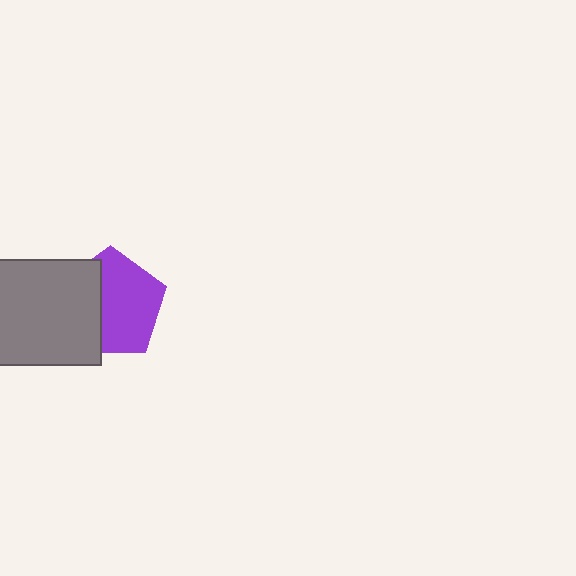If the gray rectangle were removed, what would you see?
You would see the complete purple pentagon.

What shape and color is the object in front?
The object in front is a gray rectangle.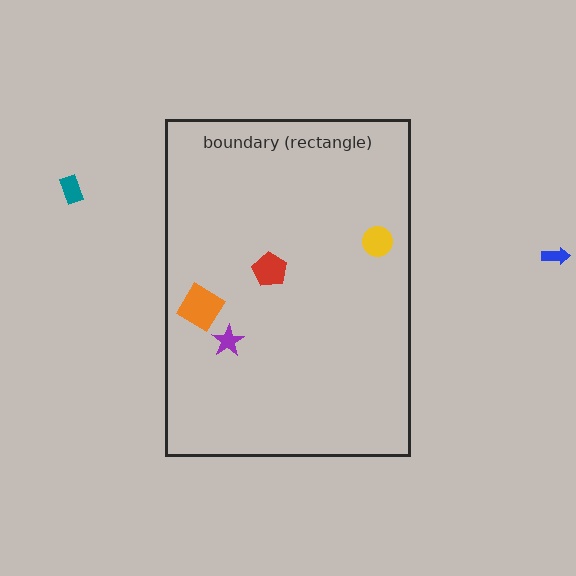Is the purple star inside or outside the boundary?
Inside.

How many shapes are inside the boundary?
4 inside, 2 outside.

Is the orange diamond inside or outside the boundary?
Inside.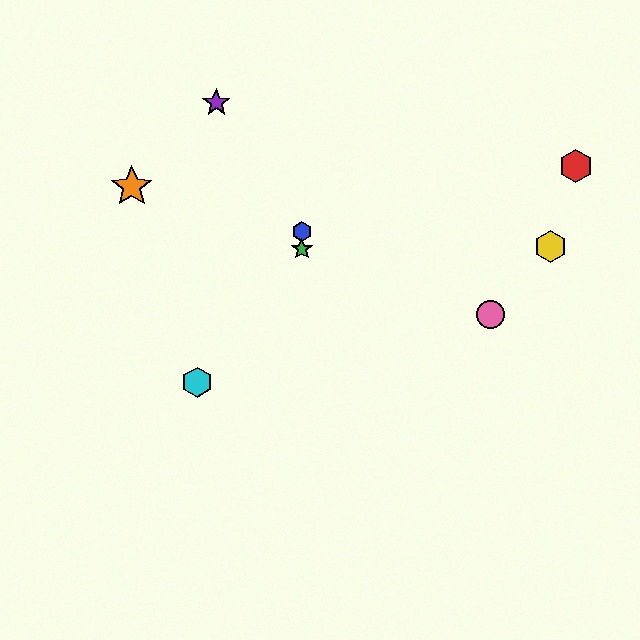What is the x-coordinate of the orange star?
The orange star is at x≈132.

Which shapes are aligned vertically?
The blue hexagon, the green star are aligned vertically.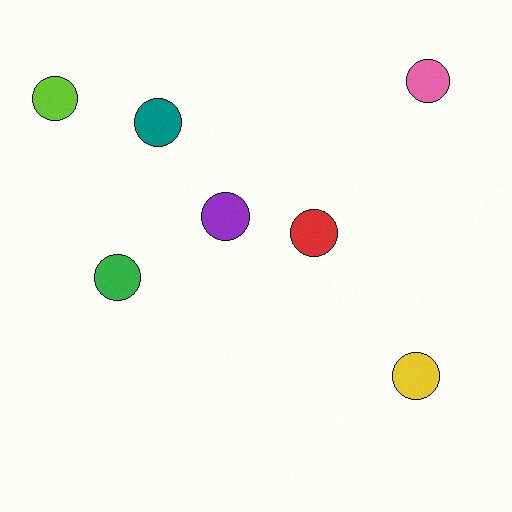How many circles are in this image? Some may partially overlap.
There are 7 circles.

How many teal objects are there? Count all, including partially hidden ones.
There is 1 teal object.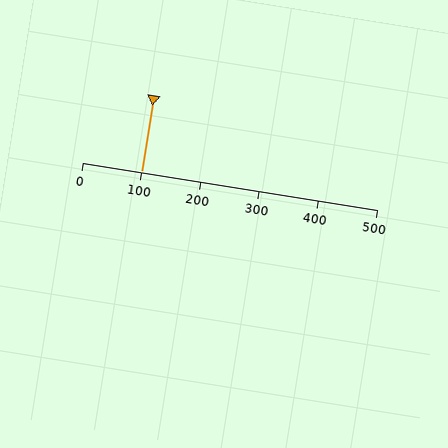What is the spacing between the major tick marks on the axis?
The major ticks are spaced 100 apart.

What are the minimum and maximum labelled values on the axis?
The axis runs from 0 to 500.